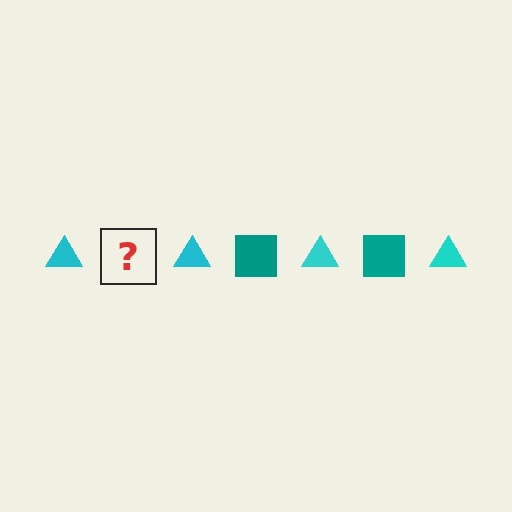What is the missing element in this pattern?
The missing element is a teal square.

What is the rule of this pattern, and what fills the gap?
The rule is that the pattern alternates between cyan triangle and teal square. The gap should be filled with a teal square.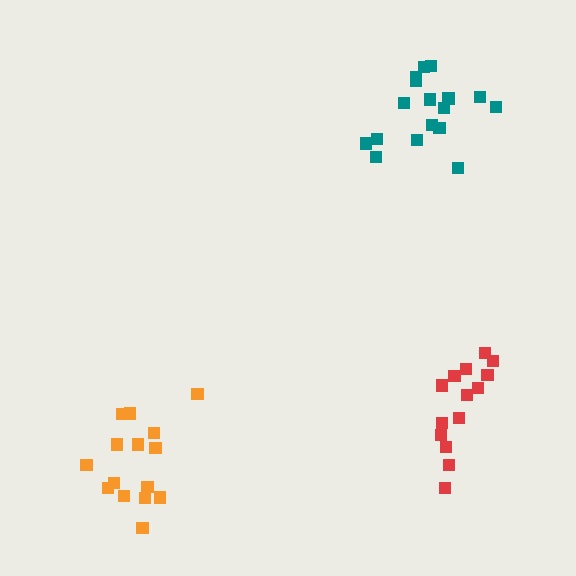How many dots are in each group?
Group 1: 17 dots, Group 2: 14 dots, Group 3: 15 dots (46 total).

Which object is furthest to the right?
The red cluster is rightmost.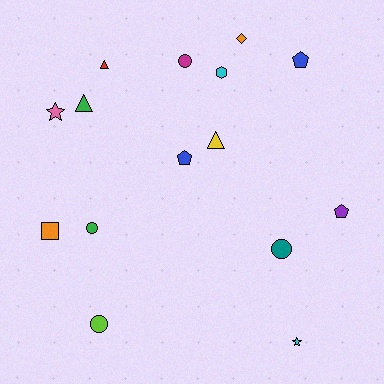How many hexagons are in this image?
There is 1 hexagon.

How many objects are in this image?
There are 15 objects.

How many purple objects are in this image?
There is 1 purple object.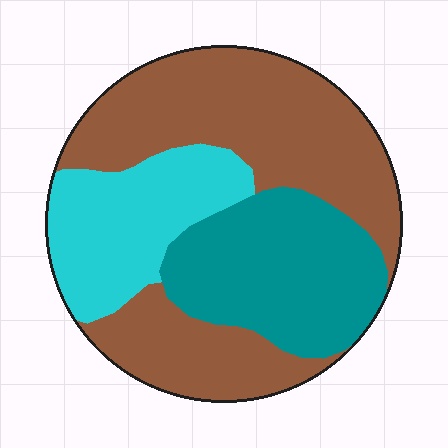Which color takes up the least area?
Cyan, at roughly 20%.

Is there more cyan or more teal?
Teal.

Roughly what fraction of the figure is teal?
Teal covers roughly 25% of the figure.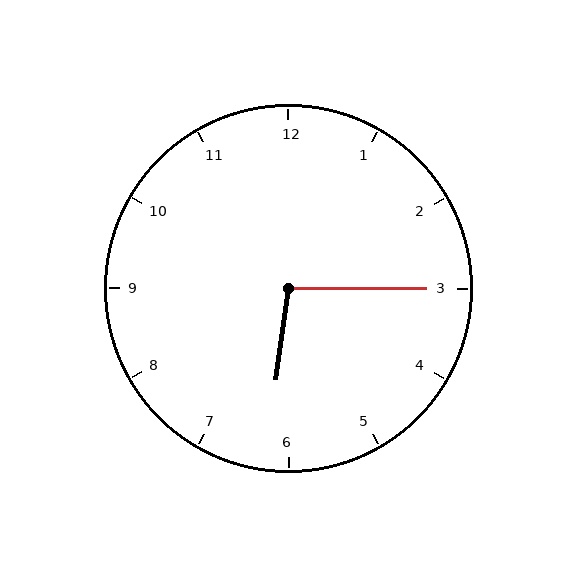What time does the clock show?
6:15.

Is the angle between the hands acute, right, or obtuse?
It is obtuse.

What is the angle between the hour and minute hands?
Approximately 98 degrees.